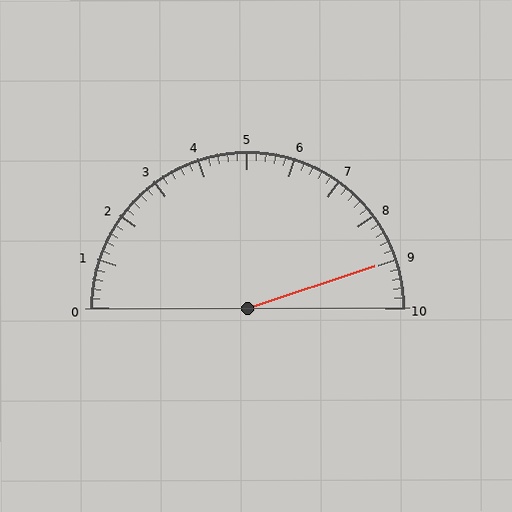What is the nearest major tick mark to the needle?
The nearest major tick mark is 9.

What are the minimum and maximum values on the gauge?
The gauge ranges from 0 to 10.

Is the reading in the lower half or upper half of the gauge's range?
The reading is in the upper half of the range (0 to 10).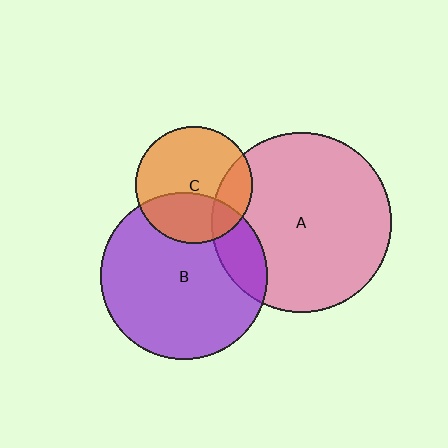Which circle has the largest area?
Circle A (pink).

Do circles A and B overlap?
Yes.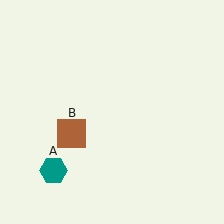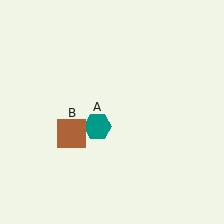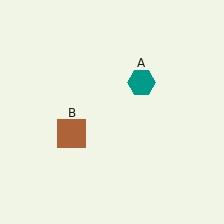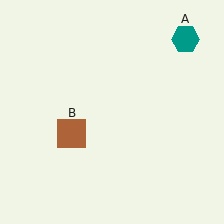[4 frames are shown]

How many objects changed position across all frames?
1 object changed position: teal hexagon (object A).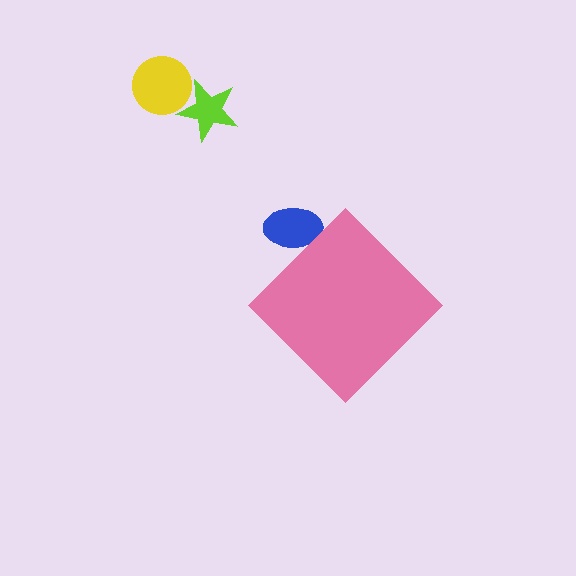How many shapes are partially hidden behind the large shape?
1 shape is partially hidden.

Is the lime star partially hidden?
No, the lime star is fully visible.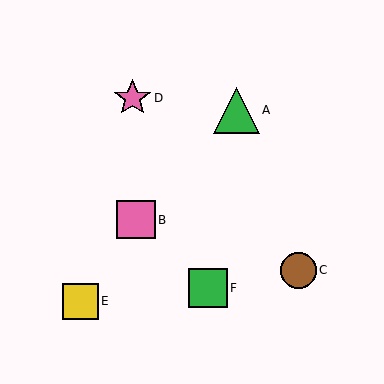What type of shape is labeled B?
Shape B is a pink square.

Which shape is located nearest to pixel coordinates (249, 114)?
The green triangle (labeled A) at (237, 110) is nearest to that location.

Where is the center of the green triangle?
The center of the green triangle is at (237, 110).